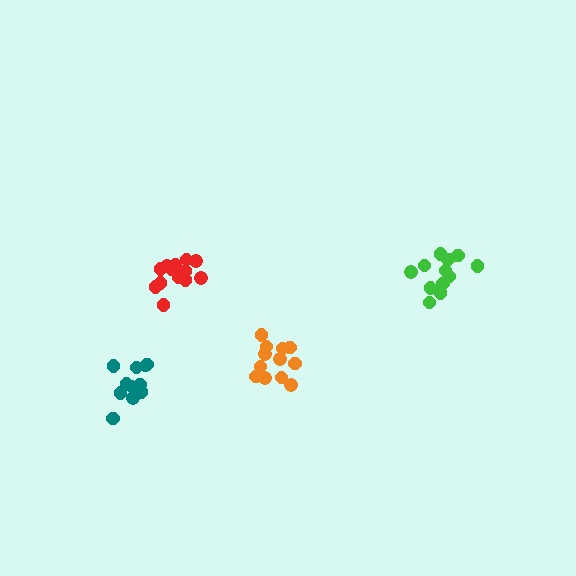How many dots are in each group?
Group 1: 14 dots, Group 2: 11 dots, Group 3: 12 dots, Group 4: 12 dots (49 total).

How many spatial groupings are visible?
There are 4 spatial groupings.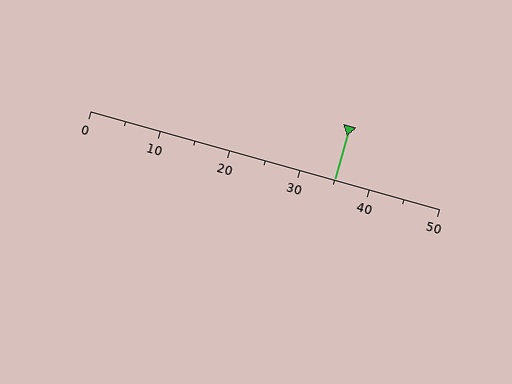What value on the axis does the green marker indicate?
The marker indicates approximately 35.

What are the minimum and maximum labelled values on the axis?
The axis runs from 0 to 50.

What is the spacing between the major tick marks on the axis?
The major ticks are spaced 10 apart.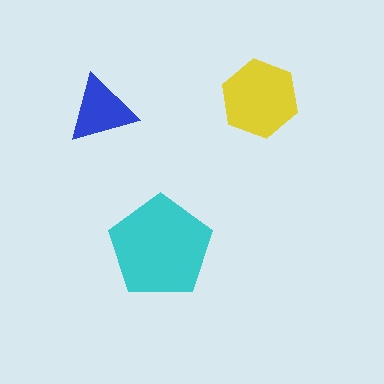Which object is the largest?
The cyan pentagon.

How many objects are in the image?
There are 3 objects in the image.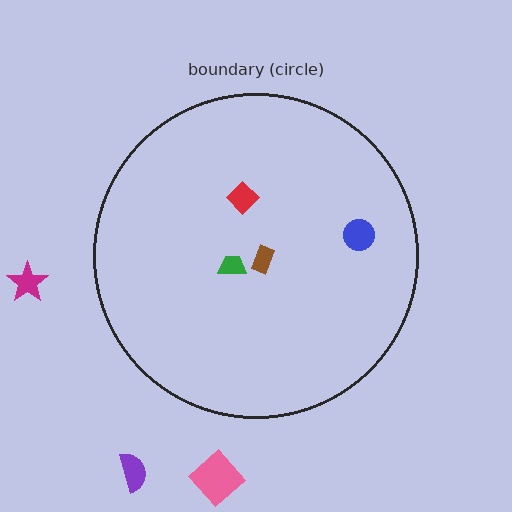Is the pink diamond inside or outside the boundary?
Outside.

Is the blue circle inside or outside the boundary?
Inside.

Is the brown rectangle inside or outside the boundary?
Inside.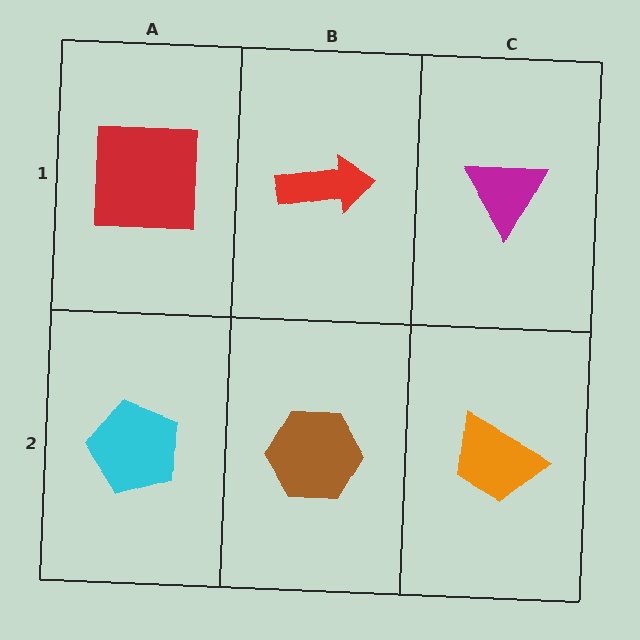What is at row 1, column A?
A red square.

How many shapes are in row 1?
3 shapes.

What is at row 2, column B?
A brown hexagon.